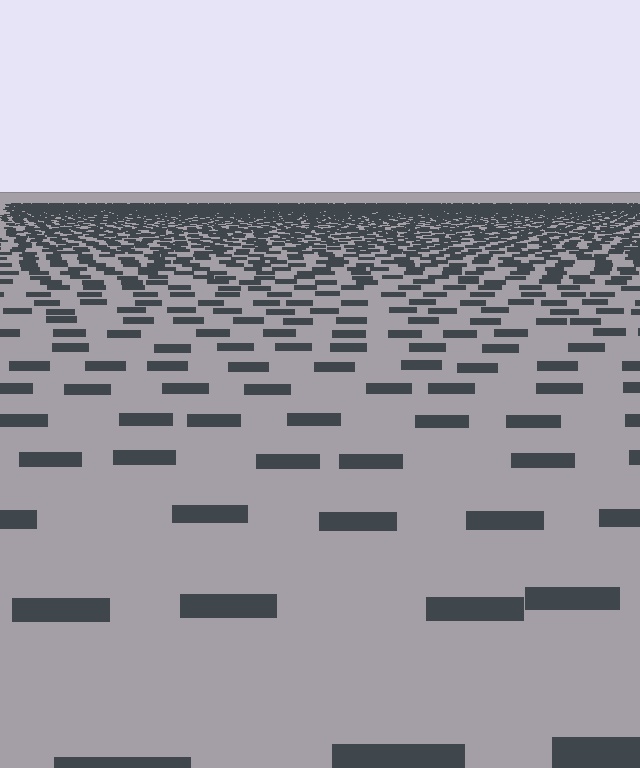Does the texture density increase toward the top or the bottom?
Density increases toward the top.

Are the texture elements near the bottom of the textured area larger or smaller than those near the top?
Larger. Near the bottom, elements are closer to the viewer and appear at a bigger on-screen size.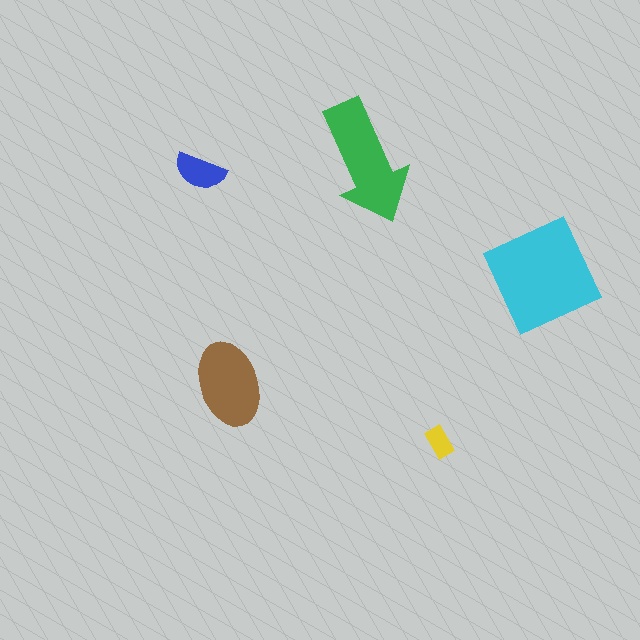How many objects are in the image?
There are 5 objects in the image.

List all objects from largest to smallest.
The cyan square, the green arrow, the brown ellipse, the blue semicircle, the yellow rectangle.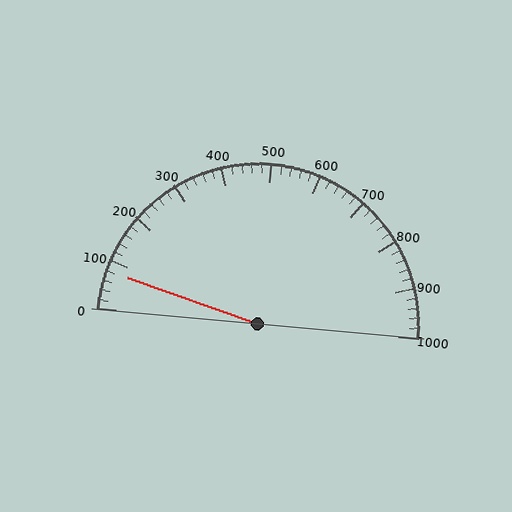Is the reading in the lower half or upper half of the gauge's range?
The reading is in the lower half of the range (0 to 1000).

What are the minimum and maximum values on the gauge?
The gauge ranges from 0 to 1000.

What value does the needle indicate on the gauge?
The needle indicates approximately 80.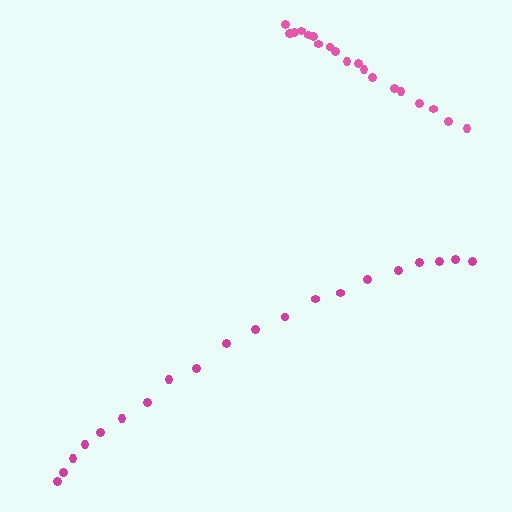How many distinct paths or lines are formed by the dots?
There are 2 distinct paths.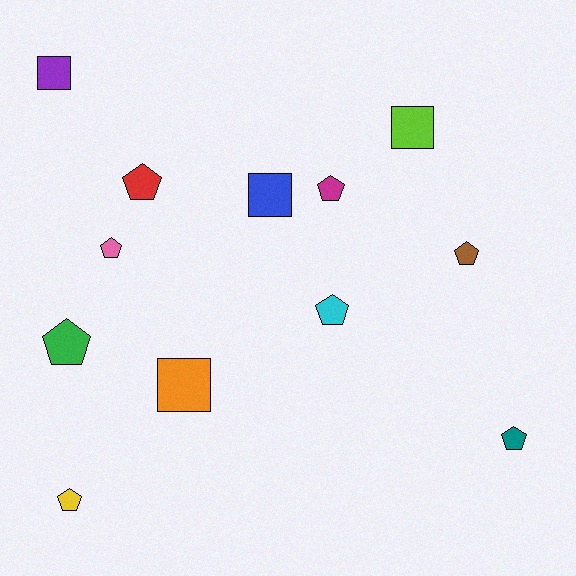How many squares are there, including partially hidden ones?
There are 4 squares.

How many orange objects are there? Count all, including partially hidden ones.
There is 1 orange object.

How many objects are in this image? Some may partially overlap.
There are 12 objects.